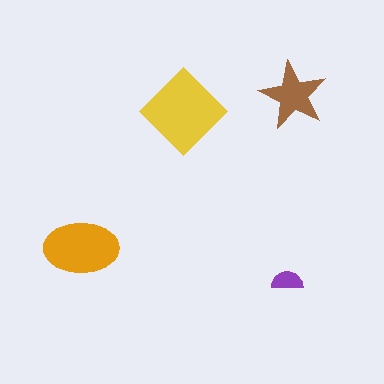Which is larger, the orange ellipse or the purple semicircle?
The orange ellipse.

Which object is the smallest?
The purple semicircle.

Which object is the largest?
The yellow diamond.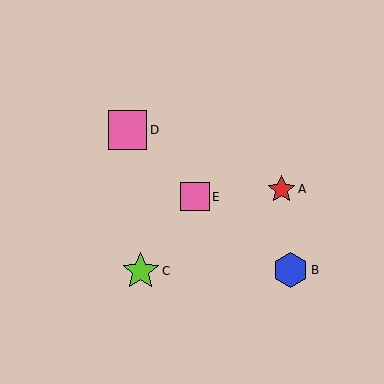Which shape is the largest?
The pink square (labeled D) is the largest.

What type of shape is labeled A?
Shape A is a red star.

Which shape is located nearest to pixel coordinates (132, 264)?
The lime star (labeled C) at (141, 271) is nearest to that location.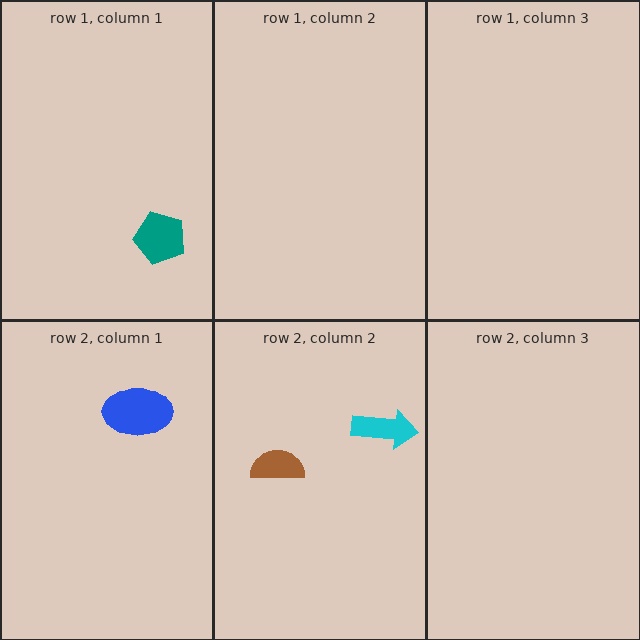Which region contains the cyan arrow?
The row 2, column 2 region.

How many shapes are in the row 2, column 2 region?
2.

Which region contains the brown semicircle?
The row 2, column 2 region.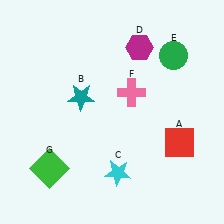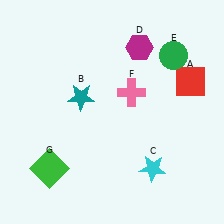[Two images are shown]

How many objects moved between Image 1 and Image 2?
2 objects moved between the two images.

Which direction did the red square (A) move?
The red square (A) moved up.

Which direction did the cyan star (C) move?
The cyan star (C) moved right.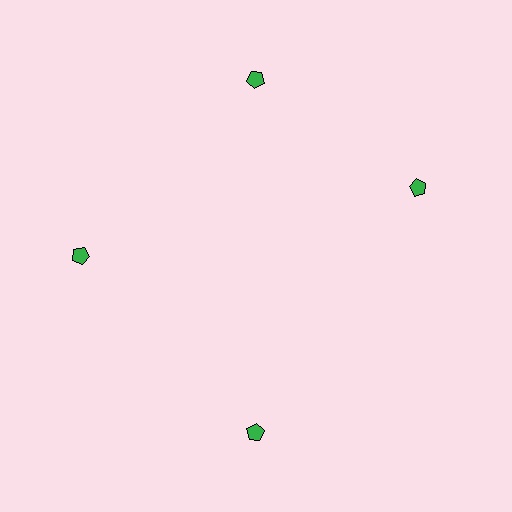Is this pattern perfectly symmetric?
No. The 4 green pentagons are arranged in a ring, but one element near the 3 o'clock position is rotated out of alignment along the ring, breaking the 4-fold rotational symmetry.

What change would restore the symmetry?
The symmetry would be restored by rotating it back into even spacing with its neighbors so that all 4 pentagons sit at equal angles and equal distance from the center.